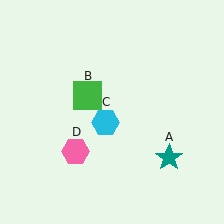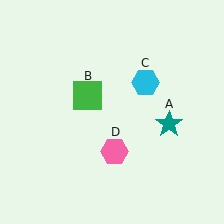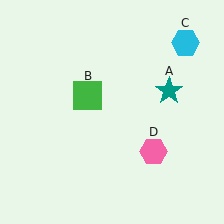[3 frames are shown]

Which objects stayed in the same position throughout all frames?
Green square (object B) remained stationary.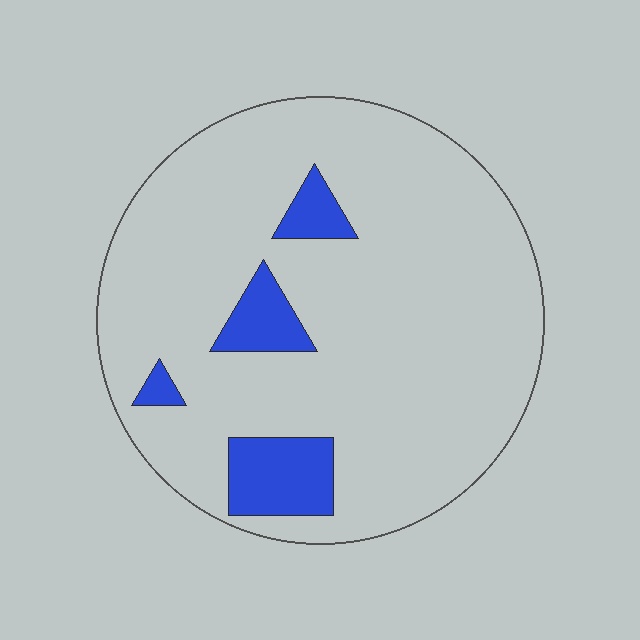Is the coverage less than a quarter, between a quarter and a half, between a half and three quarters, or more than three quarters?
Less than a quarter.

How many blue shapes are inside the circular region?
4.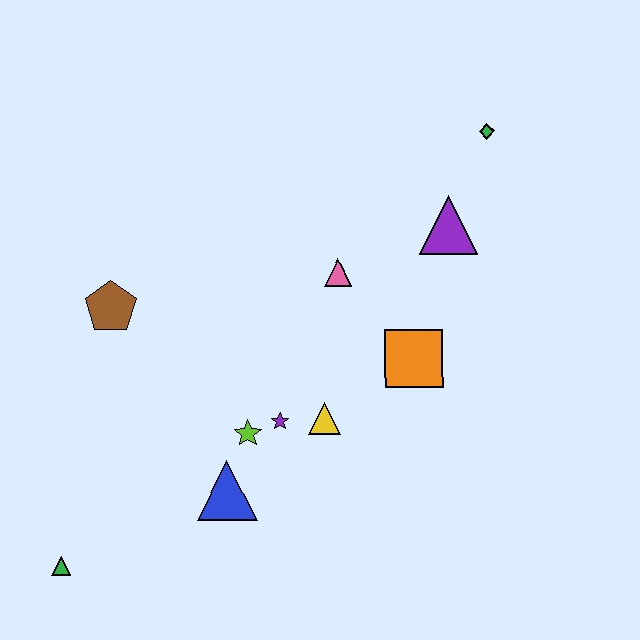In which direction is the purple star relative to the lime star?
The purple star is to the right of the lime star.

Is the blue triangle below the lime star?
Yes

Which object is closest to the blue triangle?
The lime star is closest to the blue triangle.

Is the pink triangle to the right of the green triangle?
Yes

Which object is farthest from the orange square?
The green triangle is farthest from the orange square.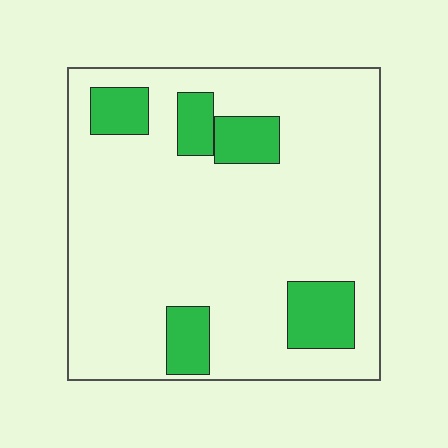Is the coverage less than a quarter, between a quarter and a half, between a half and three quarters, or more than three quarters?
Less than a quarter.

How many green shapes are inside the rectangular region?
5.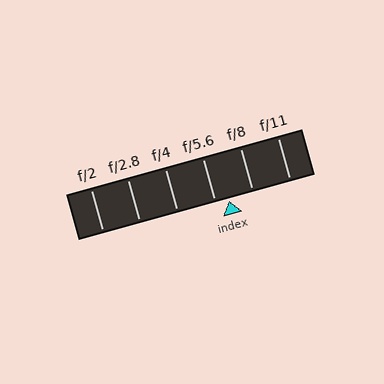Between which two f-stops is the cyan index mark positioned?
The index mark is between f/5.6 and f/8.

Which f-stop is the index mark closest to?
The index mark is closest to f/5.6.